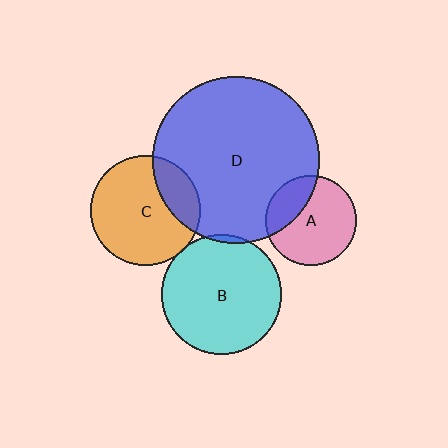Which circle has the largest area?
Circle D (blue).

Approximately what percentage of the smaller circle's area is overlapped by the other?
Approximately 20%.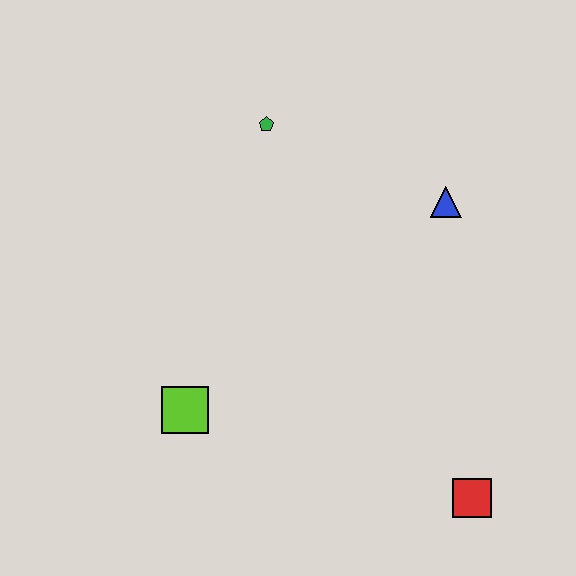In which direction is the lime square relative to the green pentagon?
The lime square is below the green pentagon.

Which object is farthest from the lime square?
The blue triangle is farthest from the lime square.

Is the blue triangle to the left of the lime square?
No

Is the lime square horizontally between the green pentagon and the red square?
No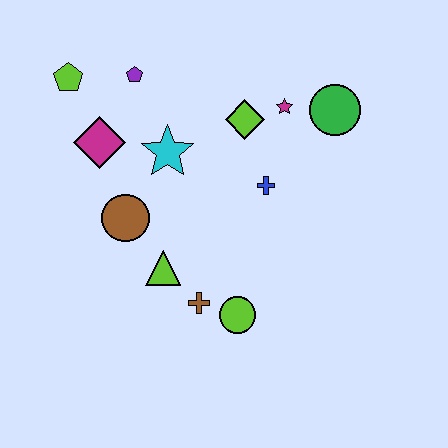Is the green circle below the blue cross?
No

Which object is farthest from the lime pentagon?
The lime circle is farthest from the lime pentagon.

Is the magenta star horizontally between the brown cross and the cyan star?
No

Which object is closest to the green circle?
The magenta star is closest to the green circle.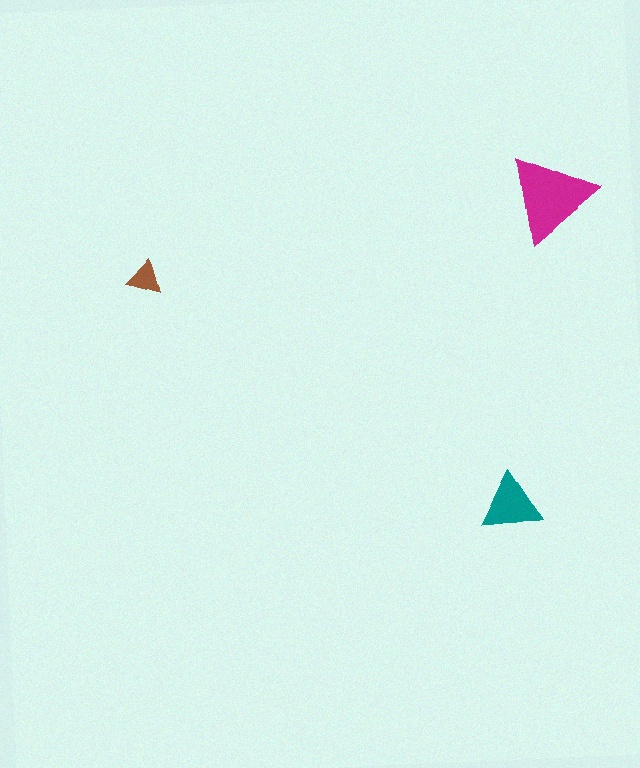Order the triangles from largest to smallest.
the magenta one, the teal one, the brown one.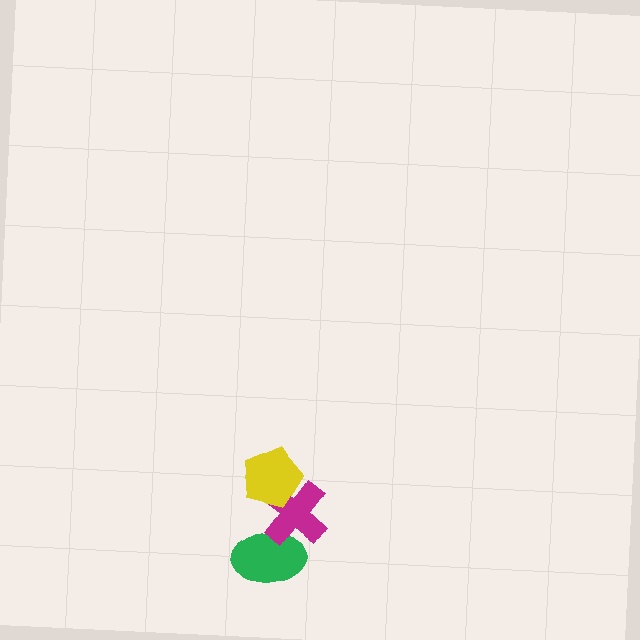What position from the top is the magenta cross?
The magenta cross is 2nd from the top.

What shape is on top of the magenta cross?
The yellow pentagon is on top of the magenta cross.